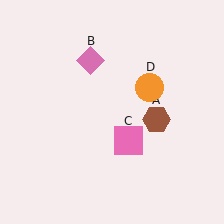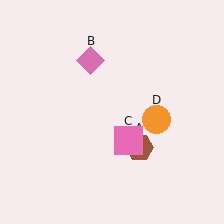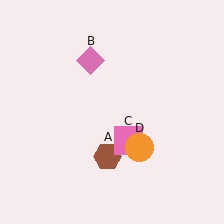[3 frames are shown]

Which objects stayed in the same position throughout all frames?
Pink diamond (object B) and pink square (object C) remained stationary.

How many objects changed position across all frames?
2 objects changed position: brown hexagon (object A), orange circle (object D).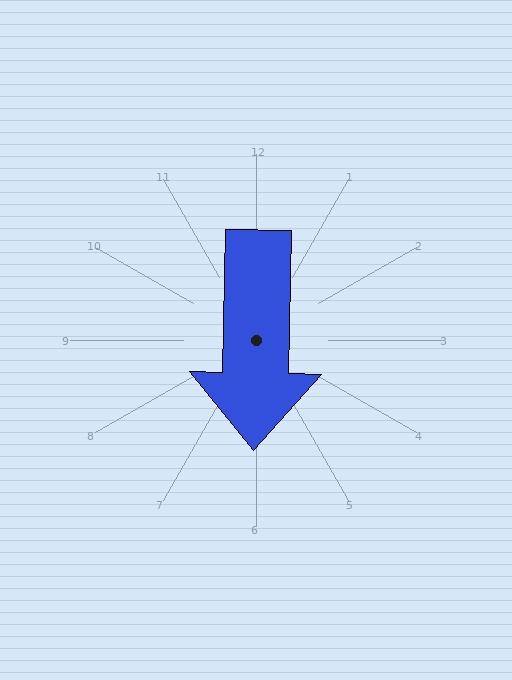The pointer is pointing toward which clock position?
Roughly 6 o'clock.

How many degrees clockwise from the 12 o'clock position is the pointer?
Approximately 181 degrees.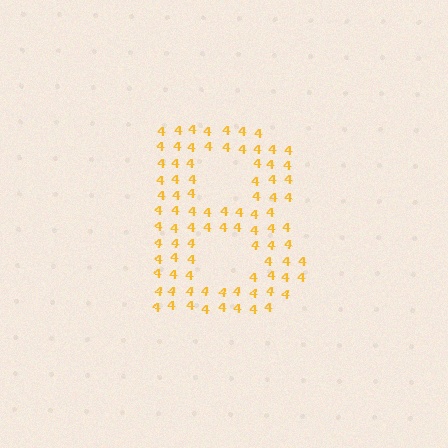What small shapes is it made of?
It is made of small digit 4's.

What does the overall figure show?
The overall figure shows the letter B.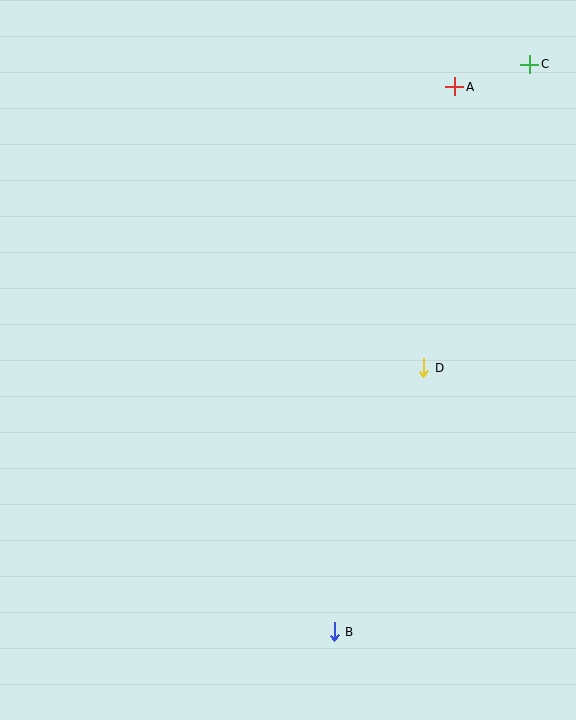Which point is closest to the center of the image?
Point D at (424, 368) is closest to the center.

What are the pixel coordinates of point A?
Point A is at (455, 87).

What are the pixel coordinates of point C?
Point C is at (530, 64).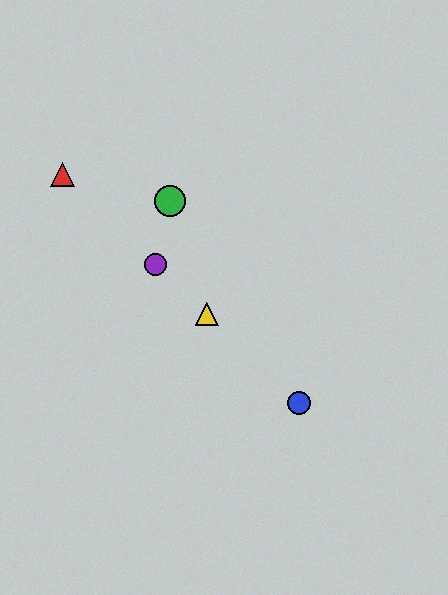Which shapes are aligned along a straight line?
The red triangle, the blue circle, the yellow triangle, the purple circle are aligned along a straight line.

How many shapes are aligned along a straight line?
4 shapes (the red triangle, the blue circle, the yellow triangle, the purple circle) are aligned along a straight line.